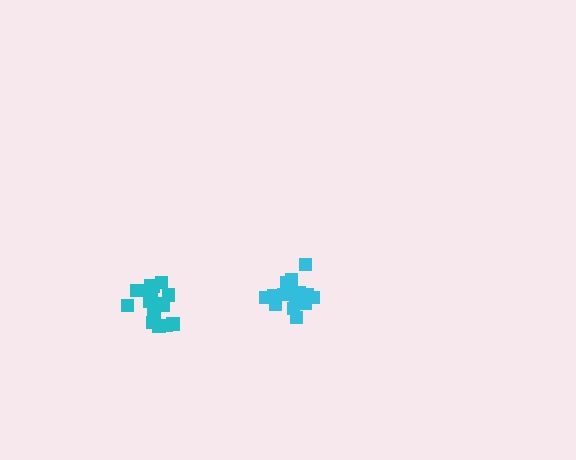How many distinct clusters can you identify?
There are 2 distinct clusters.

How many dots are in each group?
Group 1: 16 dots, Group 2: 16 dots (32 total).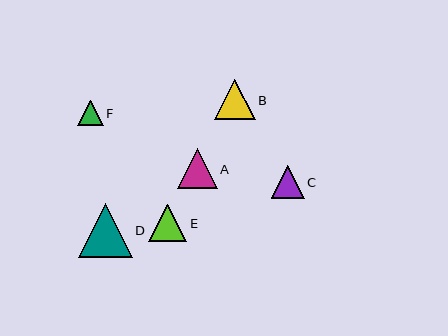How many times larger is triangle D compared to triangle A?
Triangle D is approximately 1.4 times the size of triangle A.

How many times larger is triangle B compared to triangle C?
Triangle B is approximately 1.2 times the size of triangle C.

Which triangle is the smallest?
Triangle F is the smallest with a size of approximately 25 pixels.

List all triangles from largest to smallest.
From largest to smallest: D, B, A, E, C, F.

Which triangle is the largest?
Triangle D is the largest with a size of approximately 54 pixels.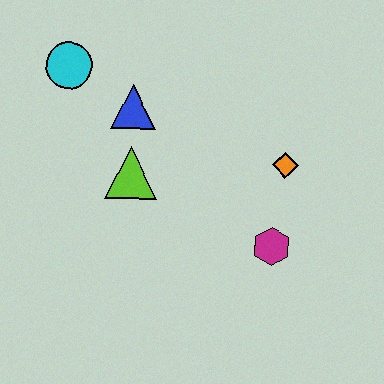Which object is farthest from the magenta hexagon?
The cyan circle is farthest from the magenta hexagon.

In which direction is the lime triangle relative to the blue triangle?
The lime triangle is below the blue triangle.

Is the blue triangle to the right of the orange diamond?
No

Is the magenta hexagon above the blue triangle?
No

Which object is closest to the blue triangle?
The lime triangle is closest to the blue triangle.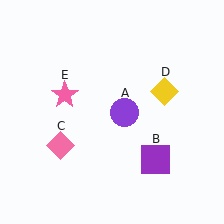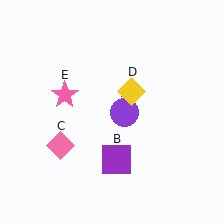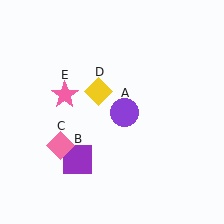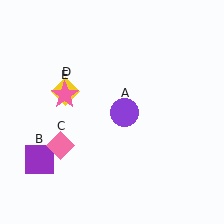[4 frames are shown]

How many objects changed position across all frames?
2 objects changed position: purple square (object B), yellow diamond (object D).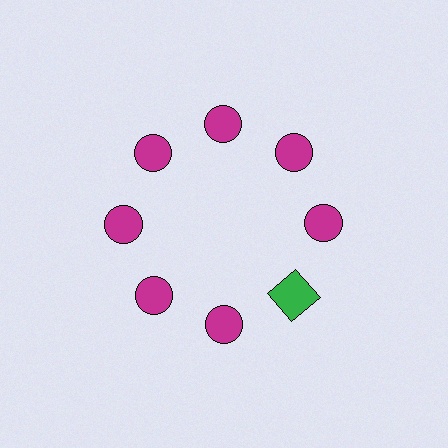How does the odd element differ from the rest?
It differs in both color (green instead of magenta) and shape (square instead of circle).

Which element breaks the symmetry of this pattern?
The green square at roughly the 4 o'clock position breaks the symmetry. All other shapes are magenta circles.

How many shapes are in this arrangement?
There are 8 shapes arranged in a ring pattern.